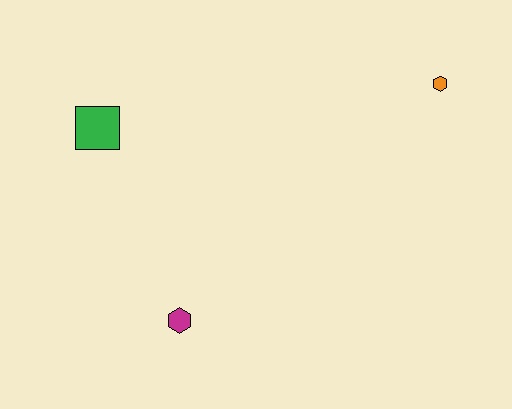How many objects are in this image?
There are 3 objects.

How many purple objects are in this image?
There are no purple objects.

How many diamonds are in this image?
There are no diamonds.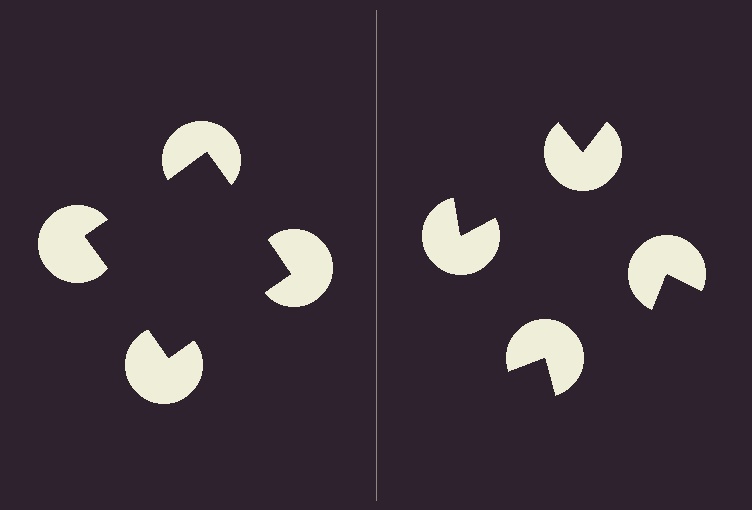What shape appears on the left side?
An illusory square.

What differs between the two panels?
The pac-man discs are positioned identically on both sides; only the wedge orientations differ. On the left they align to a square; on the right they are misaligned.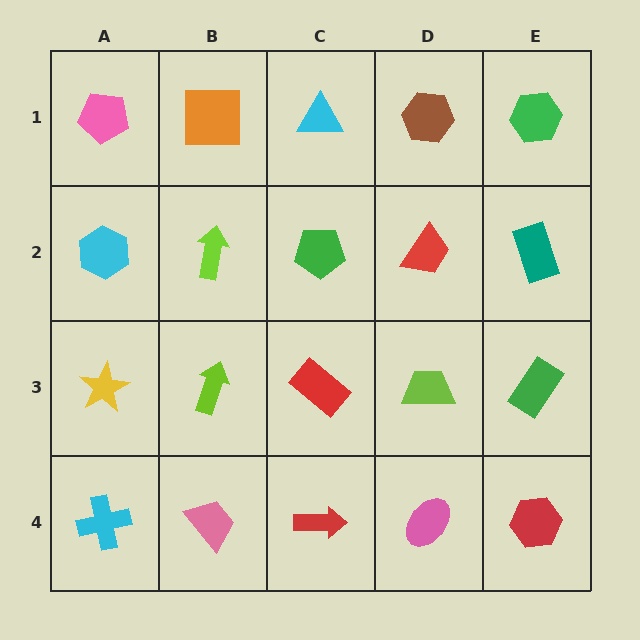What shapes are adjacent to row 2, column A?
A pink pentagon (row 1, column A), a yellow star (row 3, column A), a lime arrow (row 2, column B).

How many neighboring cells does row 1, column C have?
3.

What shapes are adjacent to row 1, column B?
A lime arrow (row 2, column B), a pink pentagon (row 1, column A), a cyan triangle (row 1, column C).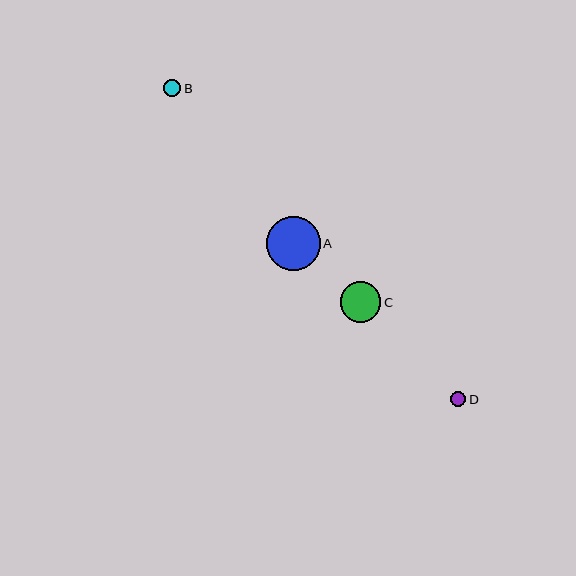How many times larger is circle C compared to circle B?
Circle C is approximately 2.4 times the size of circle B.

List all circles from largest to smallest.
From largest to smallest: A, C, B, D.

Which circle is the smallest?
Circle D is the smallest with a size of approximately 16 pixels.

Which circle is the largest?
Circle A is the largest with a size of approximately 53 pixels.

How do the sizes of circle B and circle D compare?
Circle B and circle D are approximately the same size.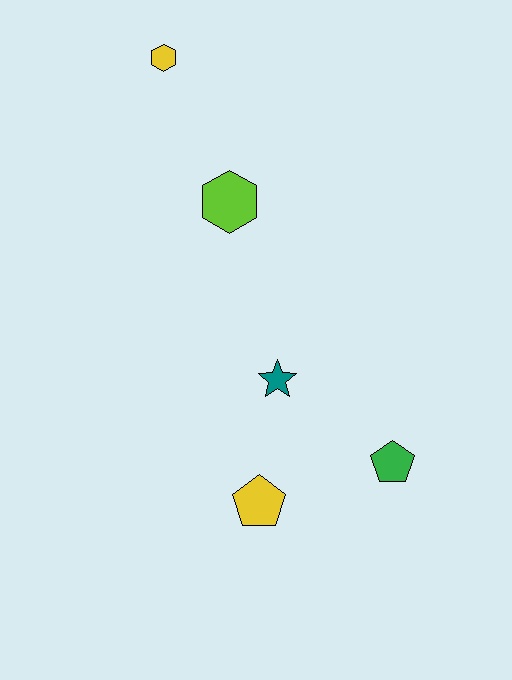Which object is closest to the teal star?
The yellow pentagon is closest to the teal star.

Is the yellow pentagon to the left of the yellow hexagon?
No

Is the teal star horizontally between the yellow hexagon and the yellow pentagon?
No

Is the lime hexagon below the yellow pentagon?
No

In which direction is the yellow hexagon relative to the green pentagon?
The yellow hexagon is above the green pentagon.